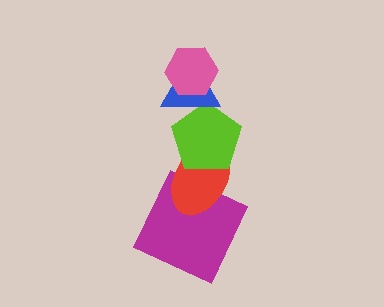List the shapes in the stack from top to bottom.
From top to bottom: the pink hexagon, the blue triangle, the lime pentagon, the red ellipse, the magenta square.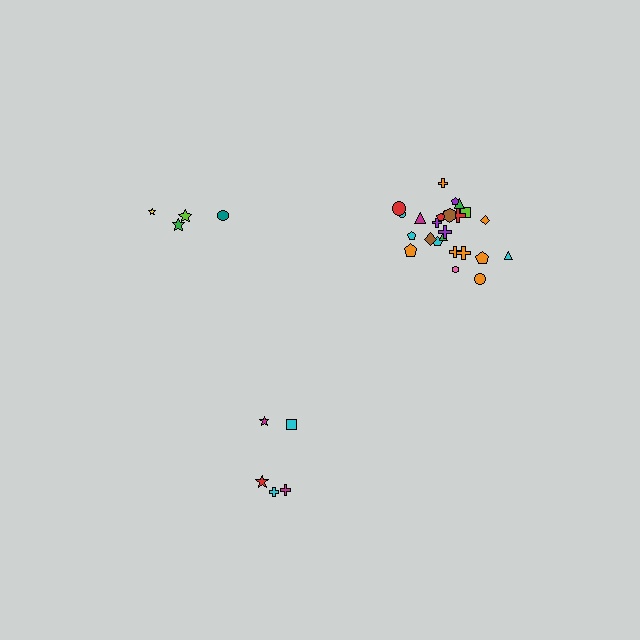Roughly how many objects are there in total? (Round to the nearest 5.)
Roughly 35 objects in total.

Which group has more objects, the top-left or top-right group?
The top-right group.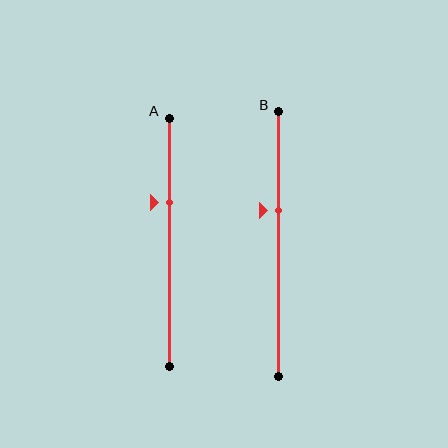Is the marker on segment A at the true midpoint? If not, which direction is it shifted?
No, the marker on segment A is shifted upward by about 16% of the segment length.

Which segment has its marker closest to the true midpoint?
Segment B has its marker closest to the true midpoint.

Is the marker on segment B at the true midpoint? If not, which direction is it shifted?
No, the marker on segment B is shifted upward by about 13% of the segment length.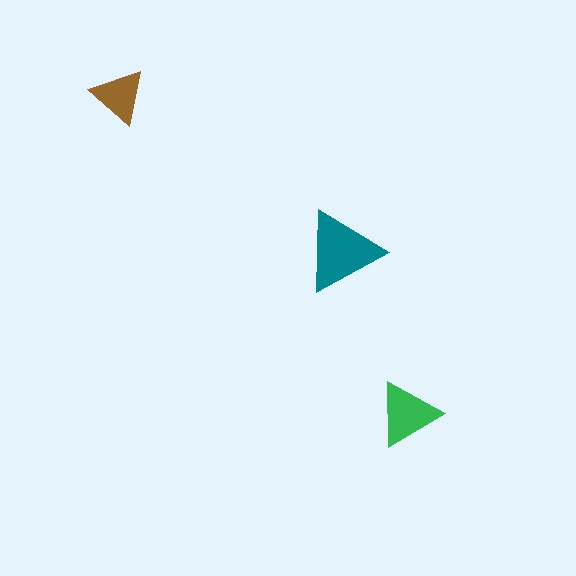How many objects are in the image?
There are 3 objects in the image.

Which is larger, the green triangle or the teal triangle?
The teal one.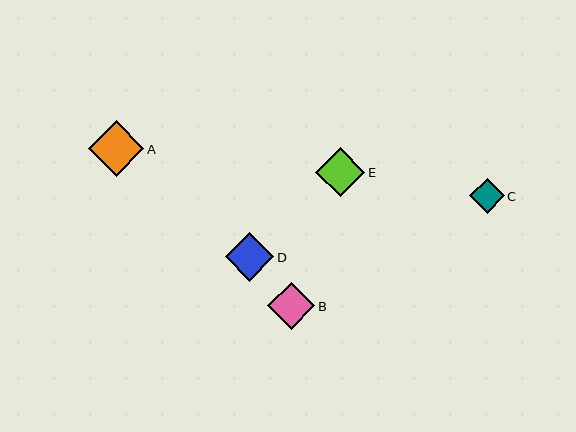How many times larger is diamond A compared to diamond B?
Diamond A is approximately 1.2 times the size of diamond B.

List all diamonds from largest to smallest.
From largest to smallest: A, E, D, B, C.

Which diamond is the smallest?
Diamond C is the smallest with a size of approximately 35 pixels.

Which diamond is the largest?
Diamond A is the largest with a size of approximately 55 pixels.